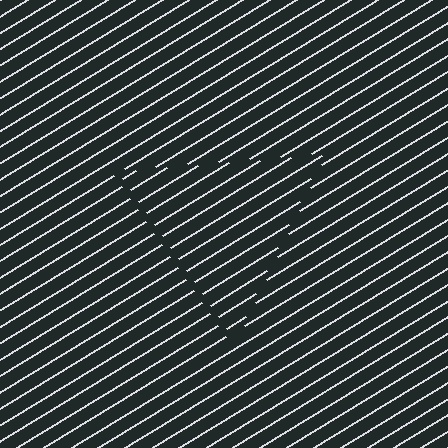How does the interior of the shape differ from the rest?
The interior of the shape contains the same grating, shifted by half a period — the contour is defined by the phase discontinuity where line-ends from the inner and outer gratings abut.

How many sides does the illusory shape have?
3 sides — the line-ends trace a triangle.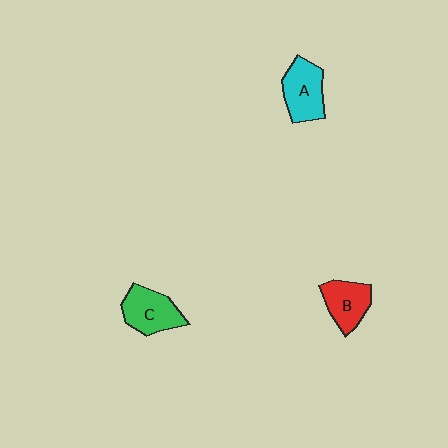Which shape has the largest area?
Shape A (cyan).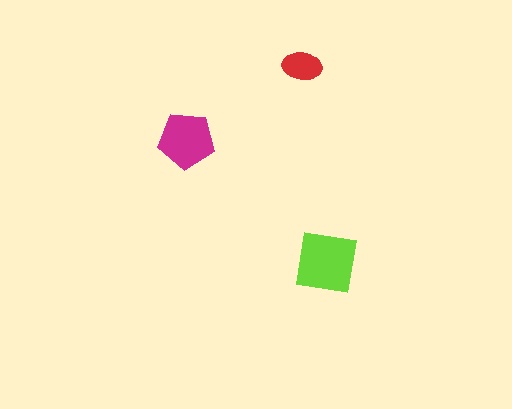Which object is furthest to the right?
The lime square is rightmost.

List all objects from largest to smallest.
The lime square, the magenta pentagon, the red ellipse.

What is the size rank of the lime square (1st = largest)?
1st.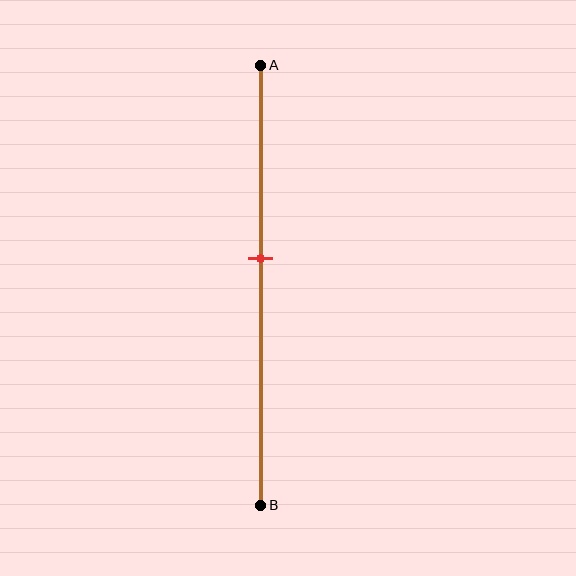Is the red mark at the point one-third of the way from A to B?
No, the mark is at about 45% from A, not at the 33% one-third point.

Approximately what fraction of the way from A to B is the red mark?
The red mark is approximately 45% of the way from A to B.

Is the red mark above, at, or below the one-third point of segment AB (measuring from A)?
The red mark is below the one-third point of segment AB.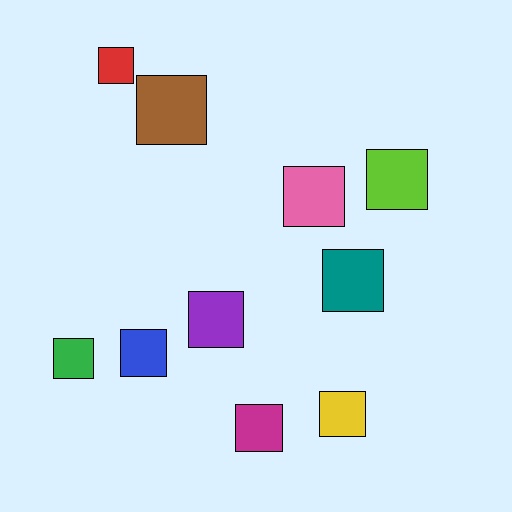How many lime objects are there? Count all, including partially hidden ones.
There is 1 lime object.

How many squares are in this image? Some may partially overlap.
There are 10 squares.